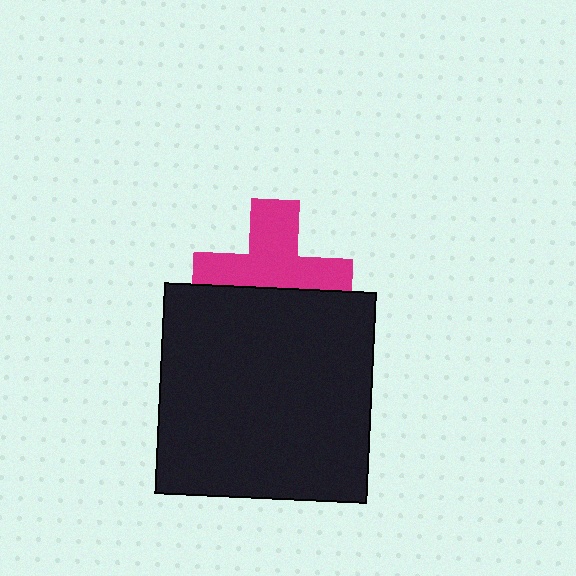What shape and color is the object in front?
The object in front is a black square.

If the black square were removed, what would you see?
You would see the complete magenta cross.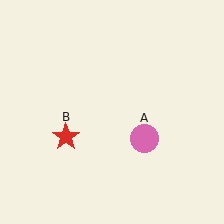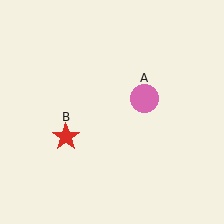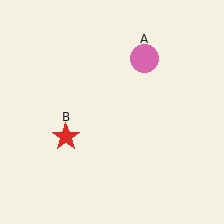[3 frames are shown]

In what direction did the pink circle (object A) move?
The pink circle (object A) moved up.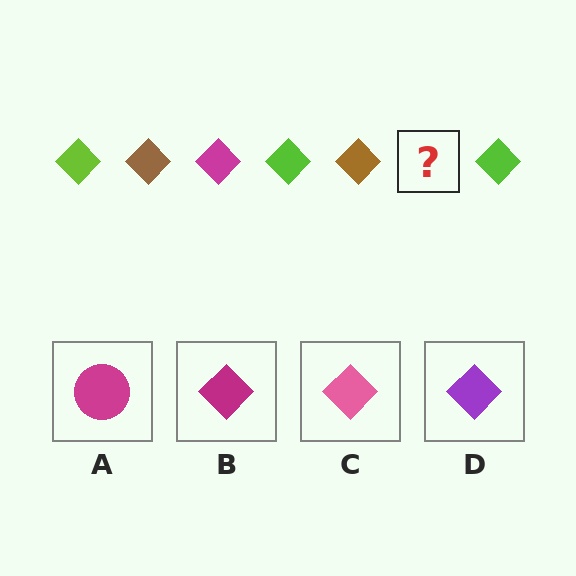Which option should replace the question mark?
Option B.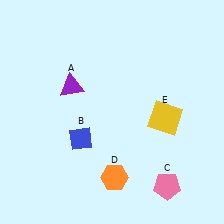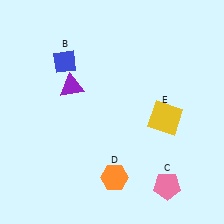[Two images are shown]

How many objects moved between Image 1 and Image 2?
1 object moved between the two images.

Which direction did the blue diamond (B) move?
The blue diamond (B) moved up.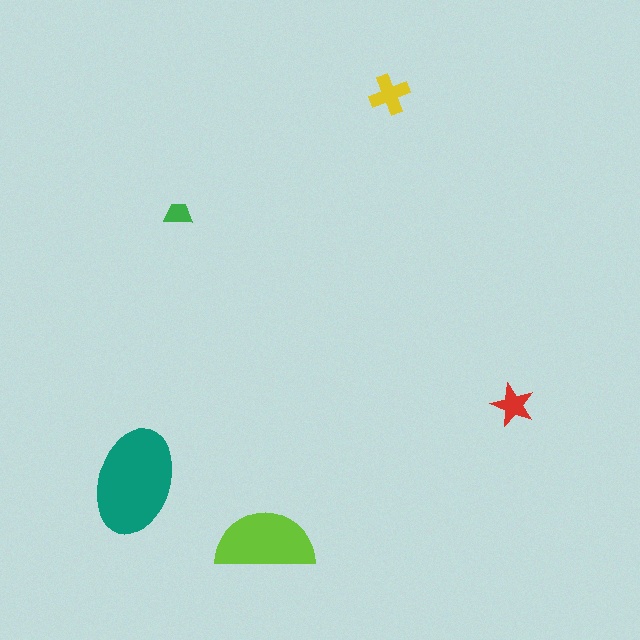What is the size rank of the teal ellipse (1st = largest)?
1st.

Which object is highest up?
The yellow cross is topmost.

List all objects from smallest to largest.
The green trapezoid, the red star, the yellow cross, the lime semicircle, the teal ellipse.